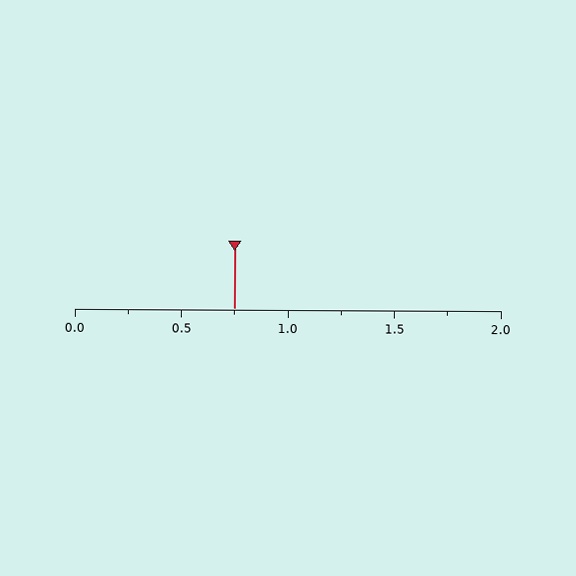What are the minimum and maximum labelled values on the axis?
The axis runs from 0.0 to 2.0.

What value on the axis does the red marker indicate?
The marker indicates approximately 0.75.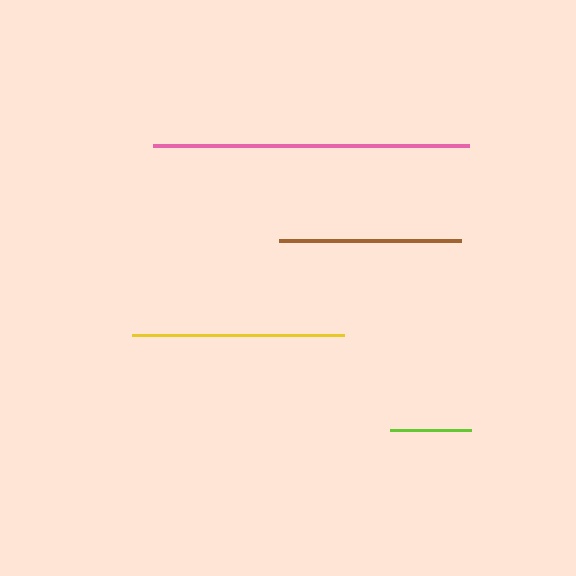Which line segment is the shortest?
The lime line is the shortest at approximately 81 pixels.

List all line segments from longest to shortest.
From longest to shortest: pink, yellow, brown, lime.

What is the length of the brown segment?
The brown segment is approximately 182 pixels long.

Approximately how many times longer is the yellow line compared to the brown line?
The yellow line is approximately 1.2 times the length of the brown line.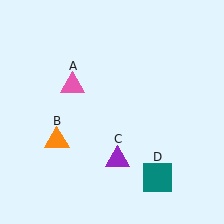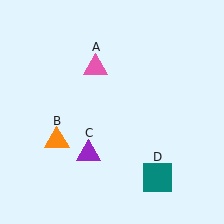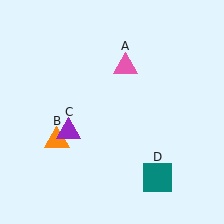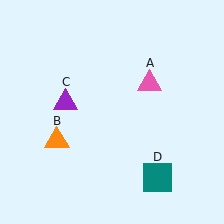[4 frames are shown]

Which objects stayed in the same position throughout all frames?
Orange triangle (object B) and teal square (object D) remained stationary.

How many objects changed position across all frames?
2 objects changed position: pink triangle (object A), purple triangle (object C).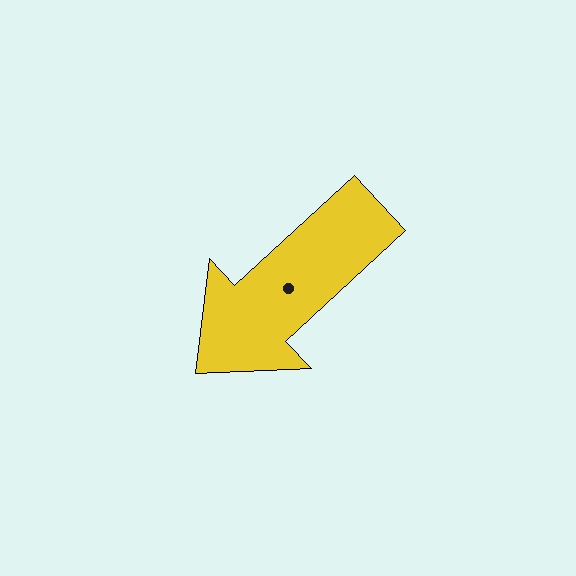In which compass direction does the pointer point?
Southwest.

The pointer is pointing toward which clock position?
Roughly 8 o'clock.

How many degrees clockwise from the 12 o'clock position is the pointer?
Approximately 227 degrees.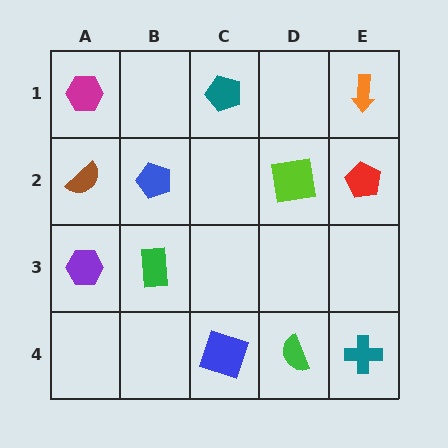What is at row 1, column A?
A magenta hexagon.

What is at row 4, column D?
A green semicircle.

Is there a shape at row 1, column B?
No, that cell is empty.